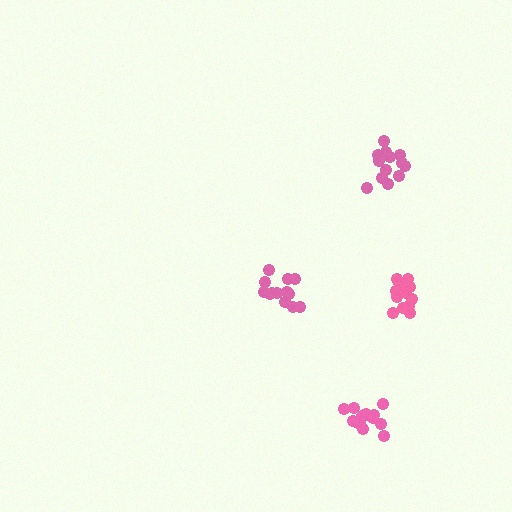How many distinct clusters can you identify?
There are 4 distinct clusters.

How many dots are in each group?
Group 1: 13 dots, Group 2: 14 dots, Group 3: 13 dots, Group 4: 13 dots (53 total).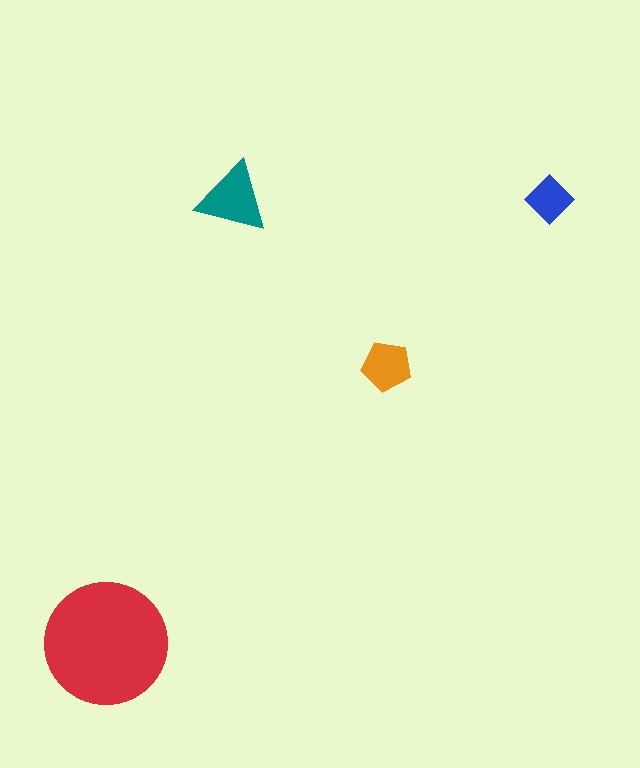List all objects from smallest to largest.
The blue diamond, the orange pentagon, the teal triangle, the red circle.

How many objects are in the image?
There are 4 objects in the image.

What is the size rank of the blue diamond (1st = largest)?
4th.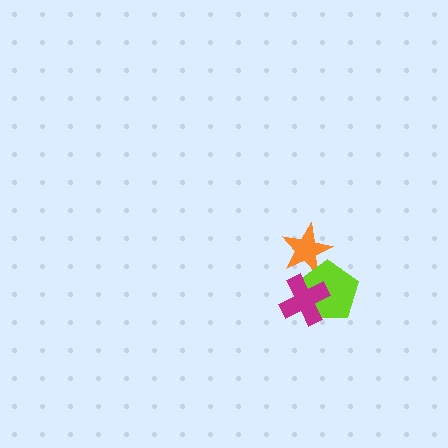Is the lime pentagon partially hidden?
Yes, it is partially covered by another shape.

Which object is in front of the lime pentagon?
The magenta cross is in front of the lime pentagon.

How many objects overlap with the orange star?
1 object overlaps with the orange star.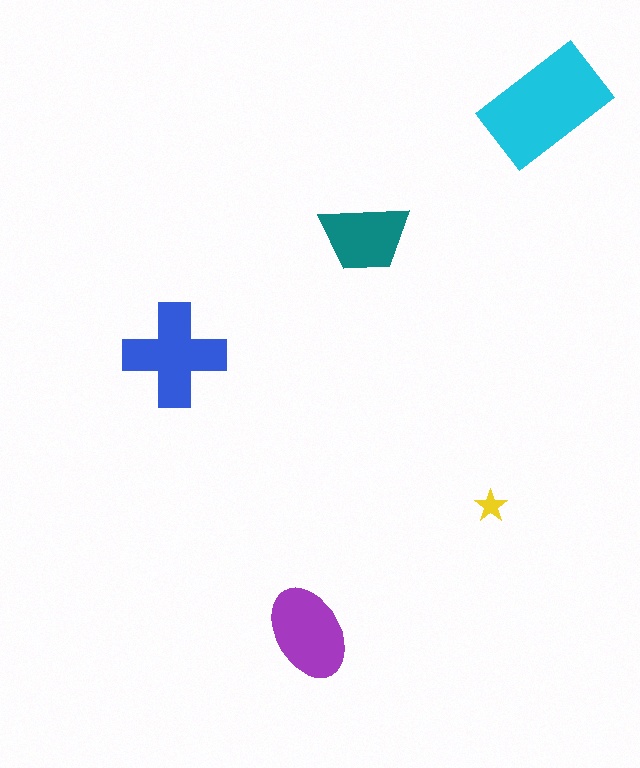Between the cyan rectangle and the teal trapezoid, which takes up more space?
The cyan rectangle.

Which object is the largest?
The cyan rectangle.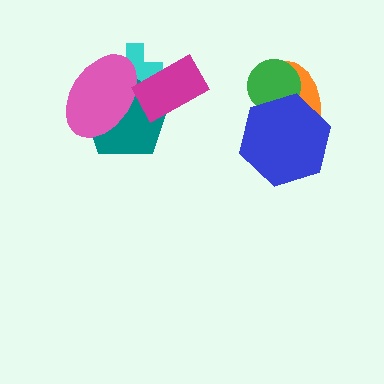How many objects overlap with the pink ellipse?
3 objects overlap with the pink ellipse.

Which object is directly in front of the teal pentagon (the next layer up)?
The pink ellipse is directly in front of the teal pentagon.